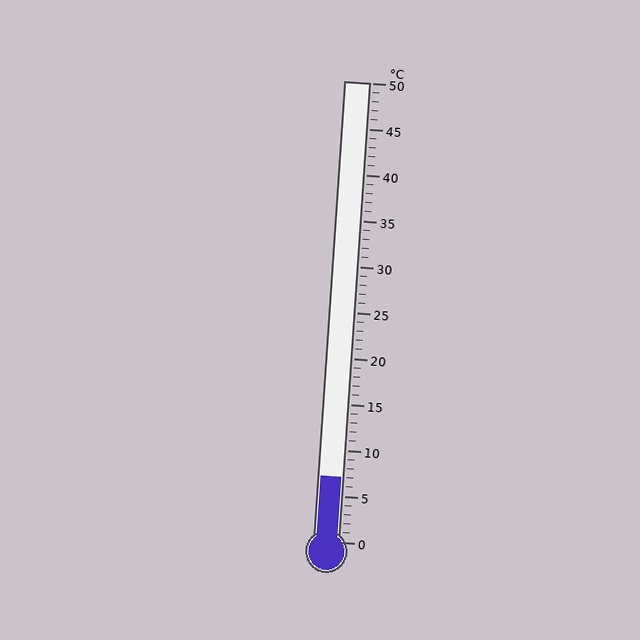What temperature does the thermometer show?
The thermometer shows approximately 7°C.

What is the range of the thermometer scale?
The thermometer scale ranges from 0°C to 50°C.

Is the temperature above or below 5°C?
The temperature is above 5°C.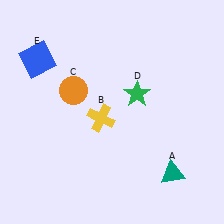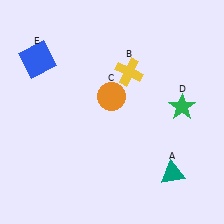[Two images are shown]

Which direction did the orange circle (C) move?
The orange circle (C) moved right.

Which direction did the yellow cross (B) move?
The yellow cross (B) moved up.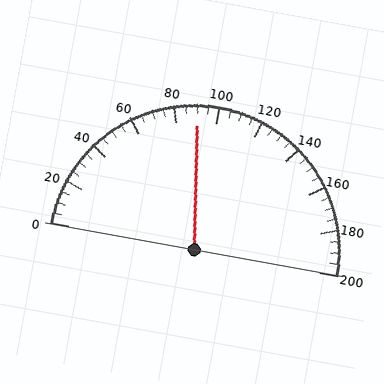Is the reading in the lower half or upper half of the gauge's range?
The reading is in the lower half of the range (0 to 200).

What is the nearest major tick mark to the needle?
The nearest major tick mark is 80.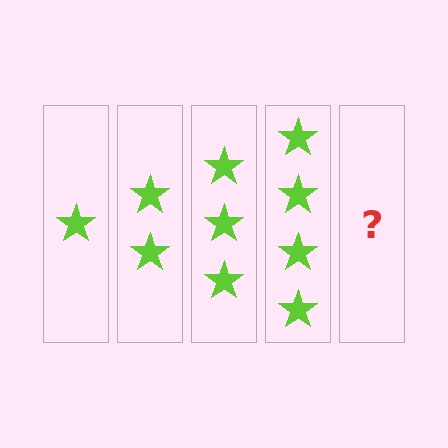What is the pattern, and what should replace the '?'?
The pattern is that each step adds one more star. The '?' should be 5 stars.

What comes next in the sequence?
The next element should be 5 stars.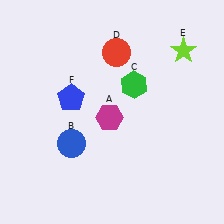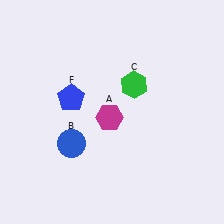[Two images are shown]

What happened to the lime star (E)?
The lime star (E) was removed in Image 2. It was in the top-right area of Image 1.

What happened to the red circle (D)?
The red circle (D) was removed in Image 2. It was in the top-right area of Image 1.